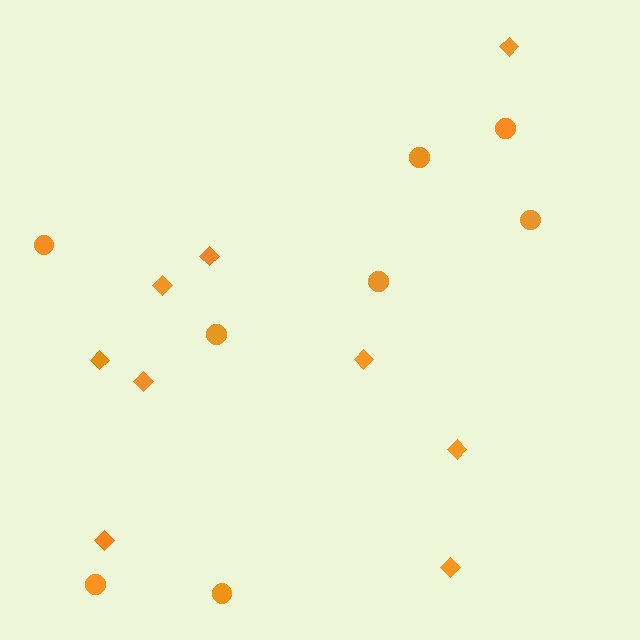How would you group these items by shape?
There are 2 groups: one group of diamonds (9) and one group of circles (8).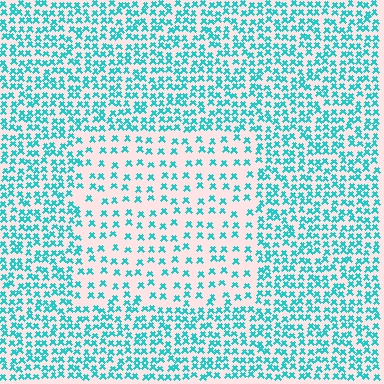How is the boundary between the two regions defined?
The boundary is defined by a change in element density (approximately 2.1x ratio). All elements are the same color, size, and shape.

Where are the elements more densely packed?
The elements are more densely packed outside the rectangle boundary.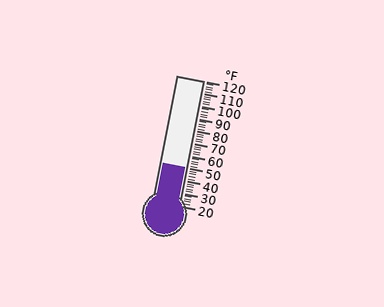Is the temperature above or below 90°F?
The temperature is below 90°F.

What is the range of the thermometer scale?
The thermometer scale ranges from 20°F to 120°F.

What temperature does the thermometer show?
The thermometer shows approximately 50°F.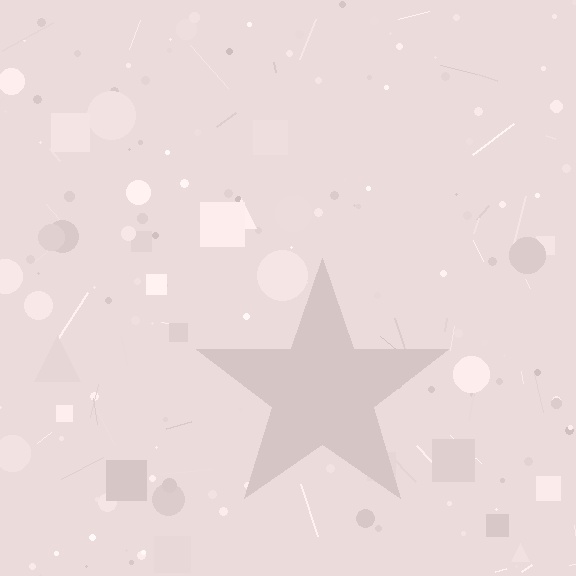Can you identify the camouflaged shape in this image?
The camouflaged shape is a star.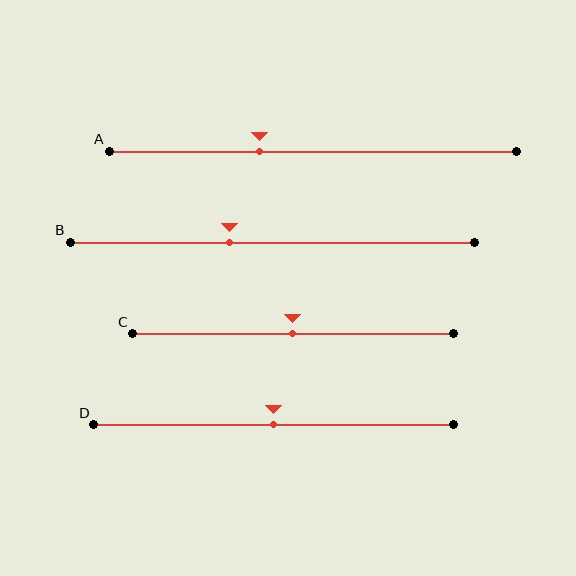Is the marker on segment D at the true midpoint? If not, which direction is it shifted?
Yes, the marker on segment D is at the true midpoint.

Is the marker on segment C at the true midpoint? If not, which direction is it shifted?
Yes, the marker on segment C is at the true midpoint.